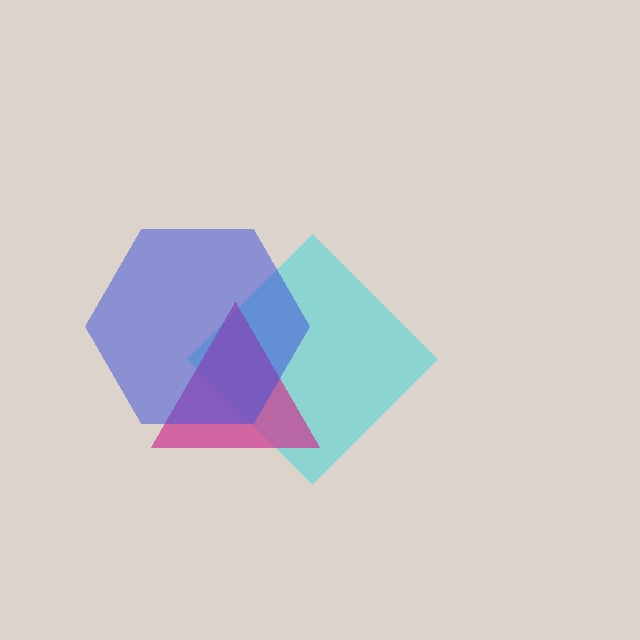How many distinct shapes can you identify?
There are 3 distinct shapes: a cyan diamond, a magenta triangle, a blue hexagon.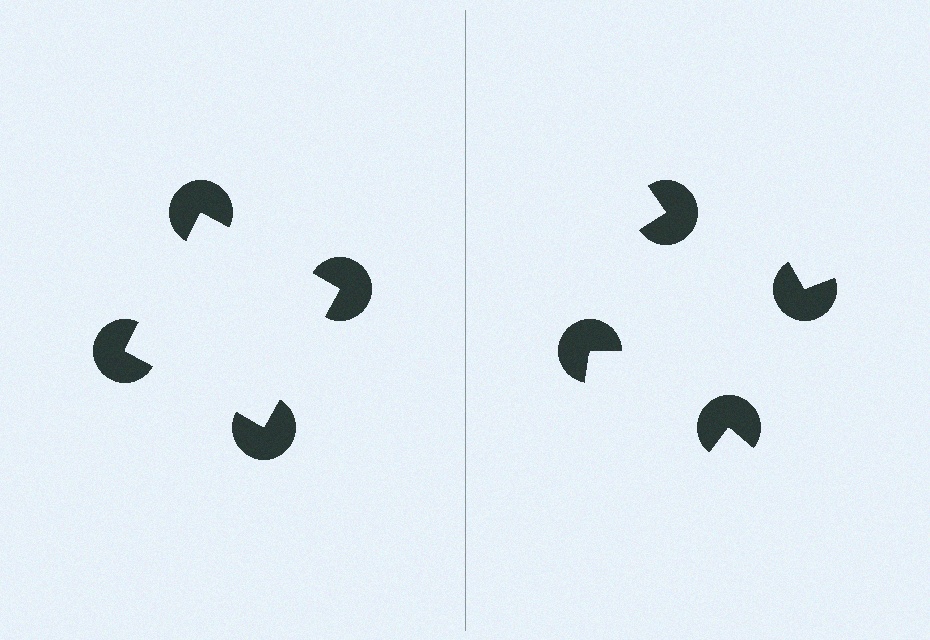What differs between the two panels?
The pac-man discs are positioned identically on both sides; only the wedge orientations differ. On the left they align to a square; on the right they are misaligned.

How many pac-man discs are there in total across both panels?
8 — 4 on each side.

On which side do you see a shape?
An illusory square appears on the left side. On the right side the wedge cuts are rotated, so no coherent shape forms.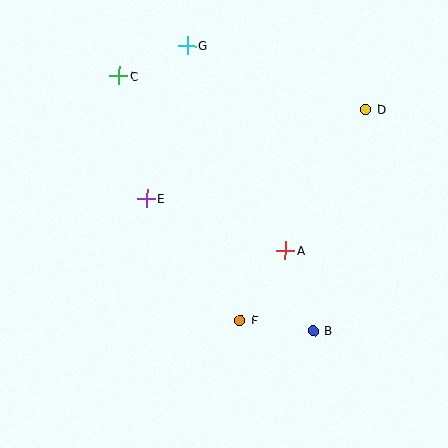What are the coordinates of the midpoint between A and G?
The midpoint between A and G is at (236, 148).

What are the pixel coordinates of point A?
Point A is at (286, 251).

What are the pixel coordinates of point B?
Point B is at (314, 331).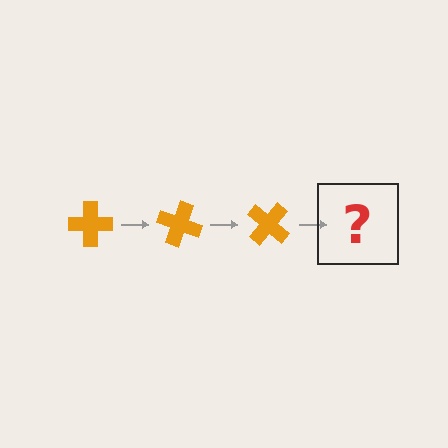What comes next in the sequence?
The next element should be an orange cross rotated 60 degrees.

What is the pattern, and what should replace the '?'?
The pattern is that the cross rotates 20 degrees each step. The '?' should be an orange cross rotated 60 degrees.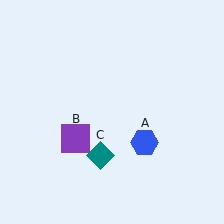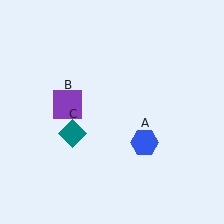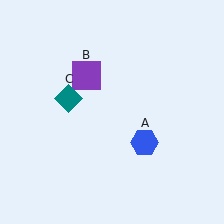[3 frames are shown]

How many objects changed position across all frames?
2 objects changed position: purple square (object B), teal diamond (object C).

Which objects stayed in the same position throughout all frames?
Blue hexagon (object A) remained stationary.